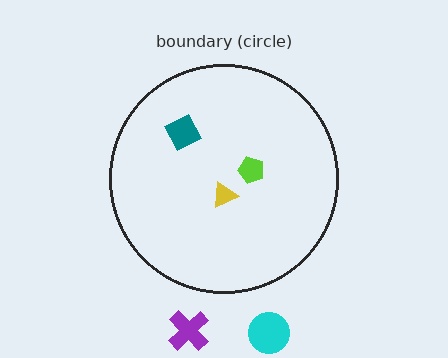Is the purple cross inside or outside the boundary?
Outside.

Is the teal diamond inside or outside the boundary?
Inside.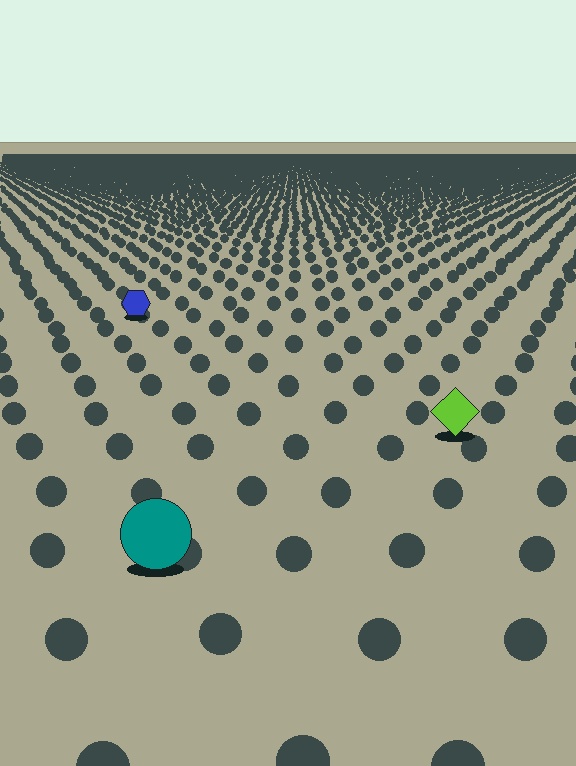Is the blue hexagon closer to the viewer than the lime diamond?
No. The lime diamond is closer — you can tell from the texture gradient: the ground texture is coarser near it.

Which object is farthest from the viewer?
The blue hexagon is farthest from the viewer. It appears smaller and the ground texture around it is denser.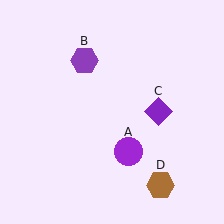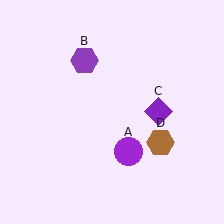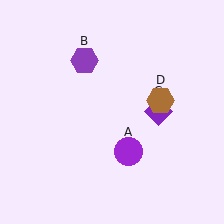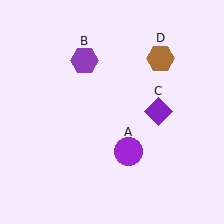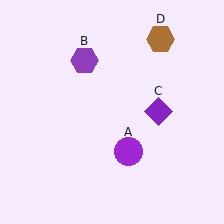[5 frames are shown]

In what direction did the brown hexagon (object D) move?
The brown hexagon (object D) moved up.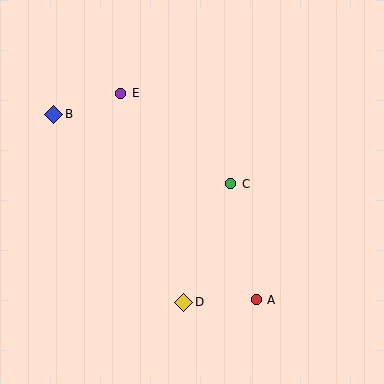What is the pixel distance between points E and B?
The distance between E and B is 70 pixels.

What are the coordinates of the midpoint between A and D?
The midpoint between A and D is at (220, 301).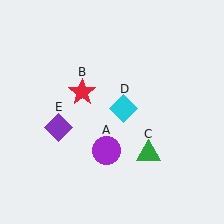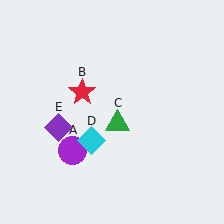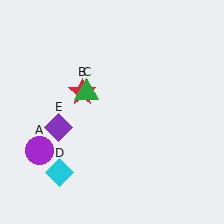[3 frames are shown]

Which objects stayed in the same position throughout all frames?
Red star (object B) and purple diamond (object E) remained stationary.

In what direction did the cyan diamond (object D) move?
The cyan diamond (object D) moved down and to the left.